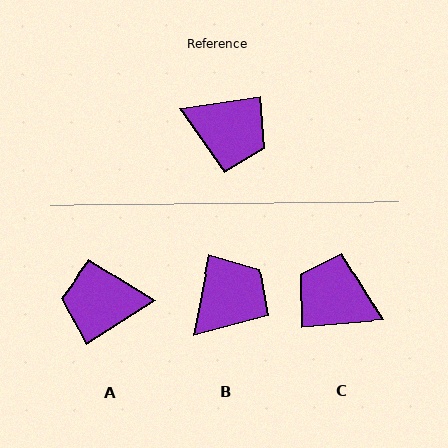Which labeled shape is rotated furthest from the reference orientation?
C, about 177 degrees away.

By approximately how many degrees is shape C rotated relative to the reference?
Approximately 177 degrees counter-clockwise.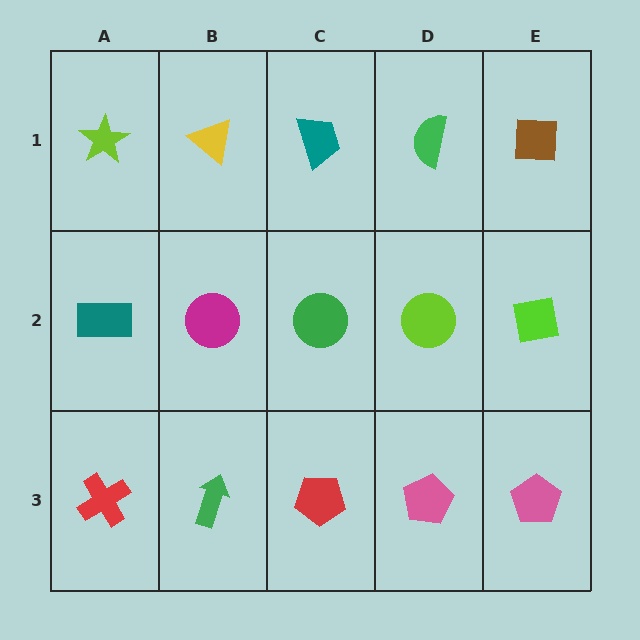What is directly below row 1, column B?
A magenta circle.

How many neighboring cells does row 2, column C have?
4.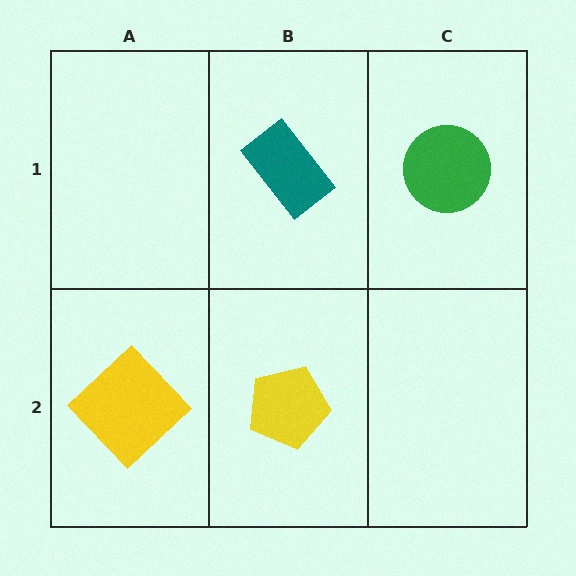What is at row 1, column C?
A green circle.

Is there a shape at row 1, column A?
No, that cell is empty.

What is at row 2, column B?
A yellow pentagon.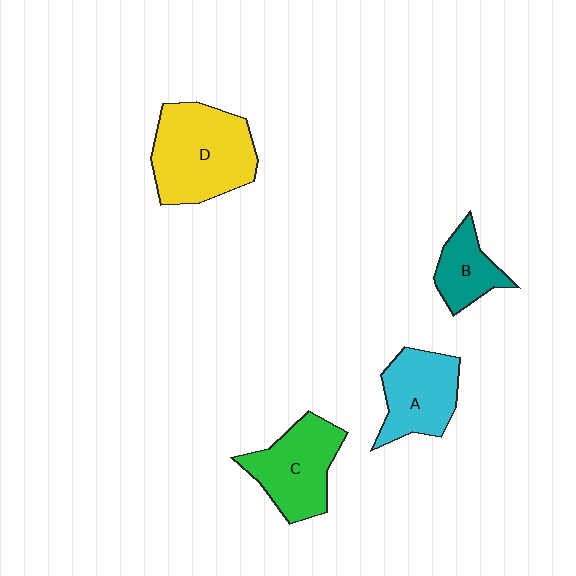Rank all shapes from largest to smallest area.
From largest to smallest: D (yellow), C (green), A (cyan), B (teal).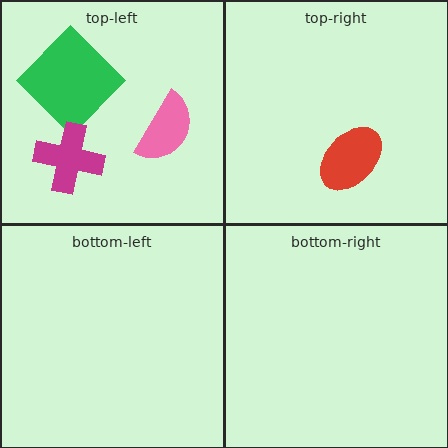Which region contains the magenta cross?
The top-left region.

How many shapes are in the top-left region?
3.